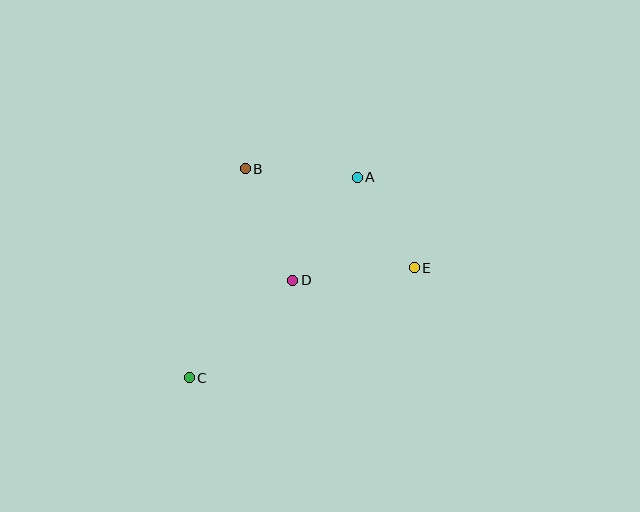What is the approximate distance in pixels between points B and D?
The distance between B and D is approximately 121 pixels.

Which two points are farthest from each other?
Points A and C are farthest from each other.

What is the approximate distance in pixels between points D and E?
The distance between D and E is approximately 122 pixels.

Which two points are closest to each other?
Points A and E are closest to each other.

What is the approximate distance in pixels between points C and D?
The distance between C and D is approximately 142 pixels.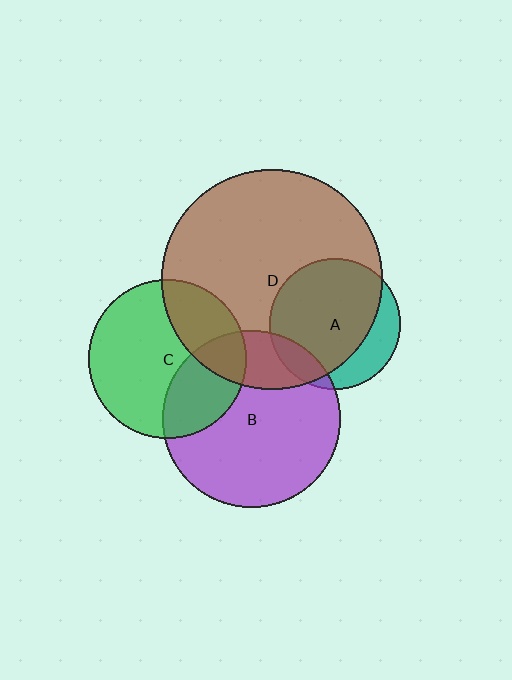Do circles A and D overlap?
Yes.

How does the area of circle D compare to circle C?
Approximately 1.9 times.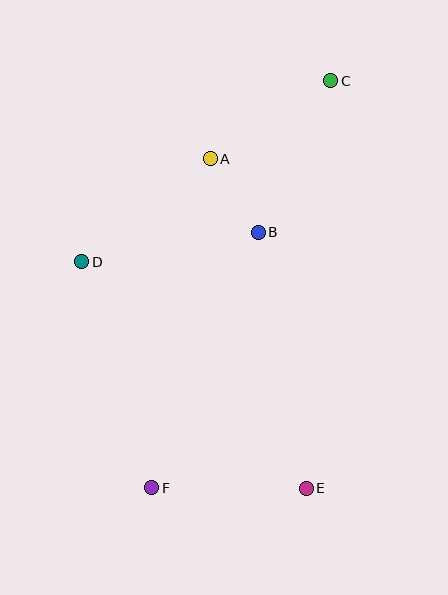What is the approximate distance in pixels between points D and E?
The distance between D and E is approximately 319 pixels.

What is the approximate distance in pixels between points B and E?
The distance between B and E is approximately 261 pixels.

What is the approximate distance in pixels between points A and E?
The distance between A and E is approximately 343 pixels.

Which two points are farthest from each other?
Points C and F are farthest from each other.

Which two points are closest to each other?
Points A and B are closest to each other.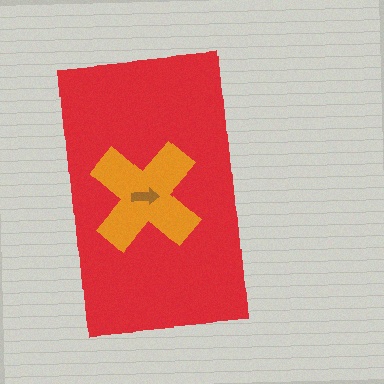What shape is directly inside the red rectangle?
The orange cross.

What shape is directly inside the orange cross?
The brown arrow.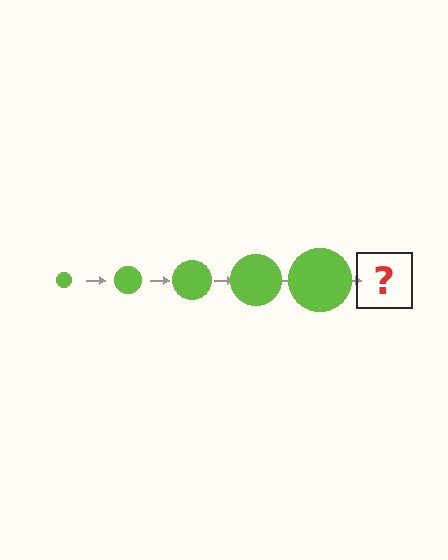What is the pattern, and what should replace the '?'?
The pattern is that the circle gets progressively larger each step. The '?' should be a lime circle, larger than the previous one.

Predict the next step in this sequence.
The next step is a lime circle, larger than the previous one.